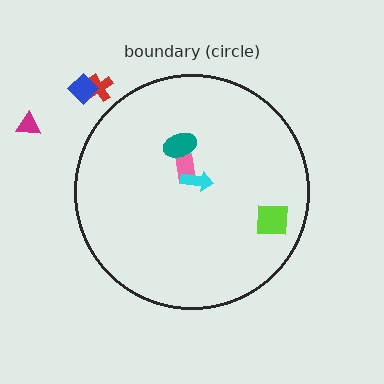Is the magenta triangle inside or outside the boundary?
Outside.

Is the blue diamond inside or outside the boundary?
Outside.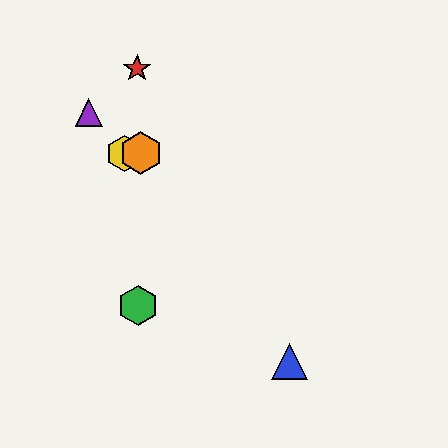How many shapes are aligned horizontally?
2 shapes (the yellow hexagon, the orange hexagon) are aligned horizontally.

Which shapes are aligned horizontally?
The yellow hexagon, the orange hexagon are aligned horizontally.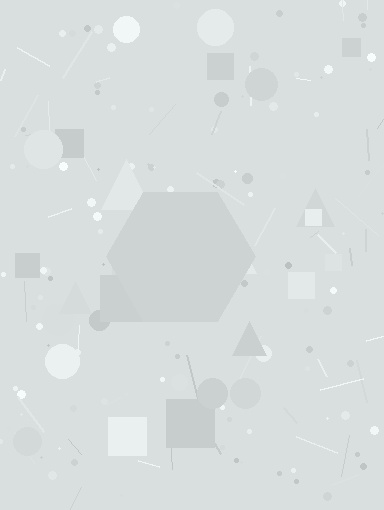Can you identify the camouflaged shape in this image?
The camouflaged shape is a hexagon.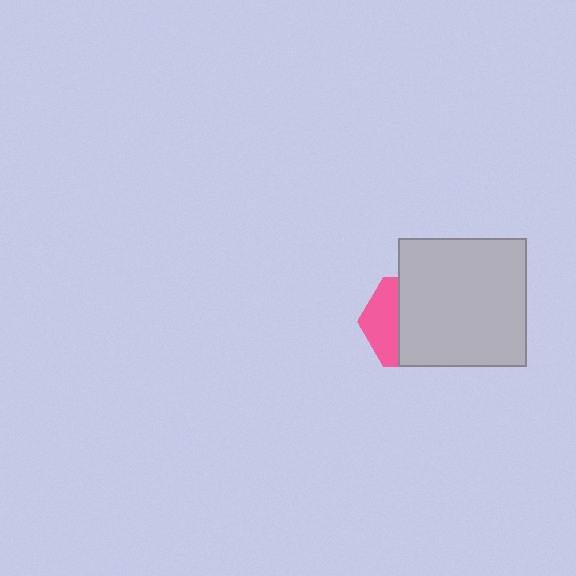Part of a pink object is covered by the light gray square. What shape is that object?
It is a hexagon.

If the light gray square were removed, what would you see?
You would see the complete pink hexagon.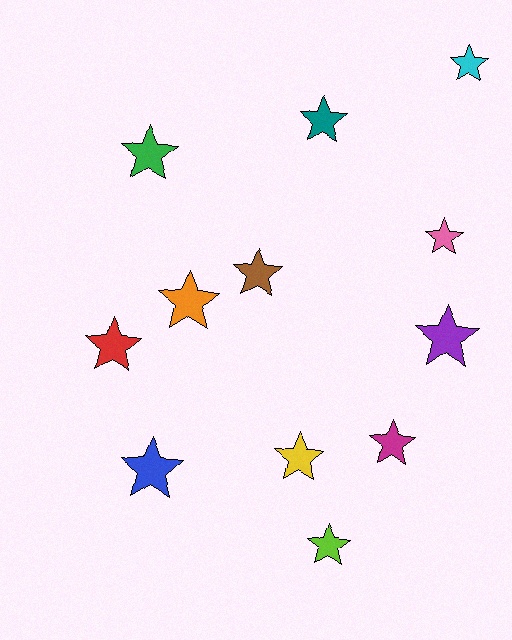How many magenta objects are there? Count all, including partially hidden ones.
There is 1 magenta object.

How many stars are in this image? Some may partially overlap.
There are 12 stars.